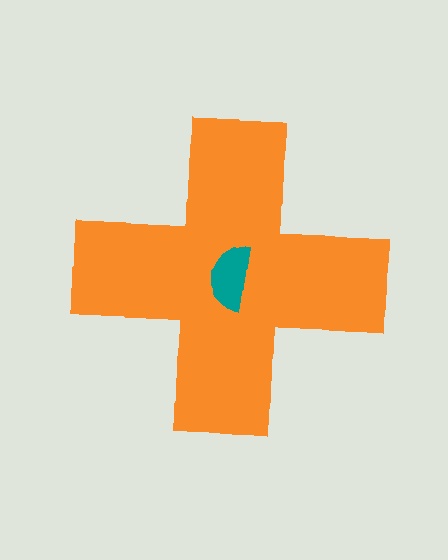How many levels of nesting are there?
2.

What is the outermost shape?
The orange cross.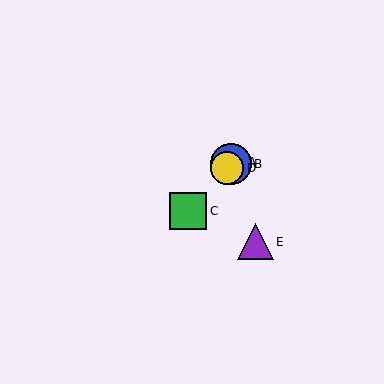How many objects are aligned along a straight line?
4 objects (A, B, C, D) are aligned along a straight line.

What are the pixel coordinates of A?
Object A is at (232, 162).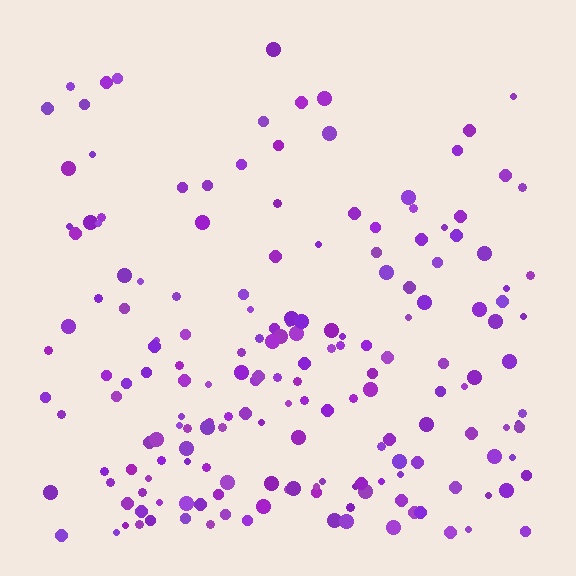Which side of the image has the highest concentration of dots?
The bottom.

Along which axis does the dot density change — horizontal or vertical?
Vertical.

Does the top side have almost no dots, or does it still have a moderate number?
Still a moderate number, just noticeably fewer than the bottom.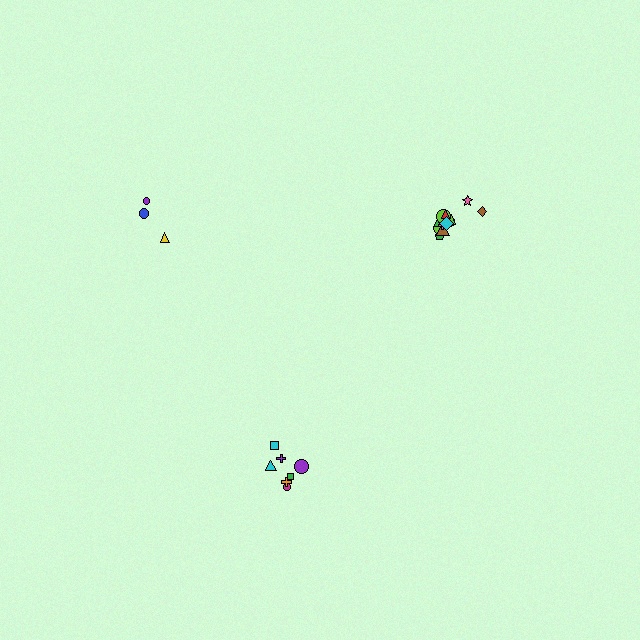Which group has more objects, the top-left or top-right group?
The top-right group.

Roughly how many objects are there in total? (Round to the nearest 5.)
Roughly 20 objects in total.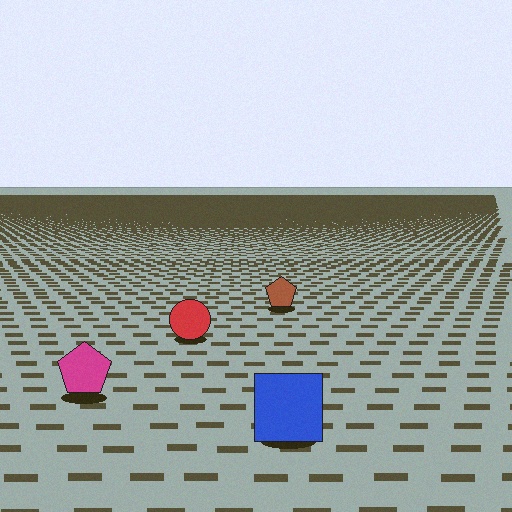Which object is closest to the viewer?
The blue square is closest. The texture marks near it are larger and more spread out.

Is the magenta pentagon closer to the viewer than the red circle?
Yes. The magenta pentagon is closer — you can tell from the texture gradient: the ground texture is coarser near it.